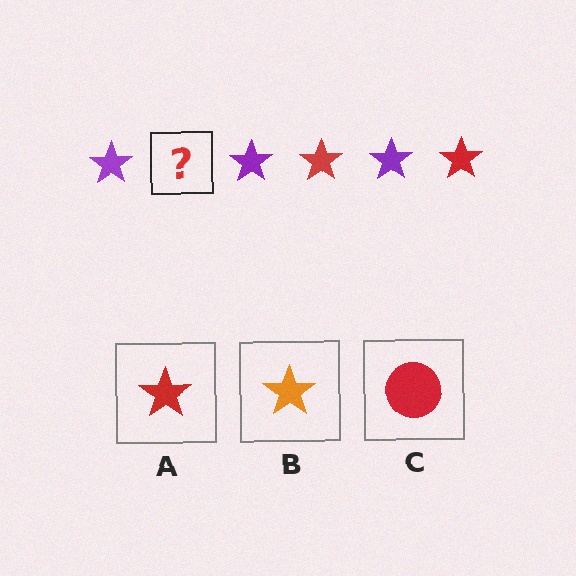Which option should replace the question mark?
Option A.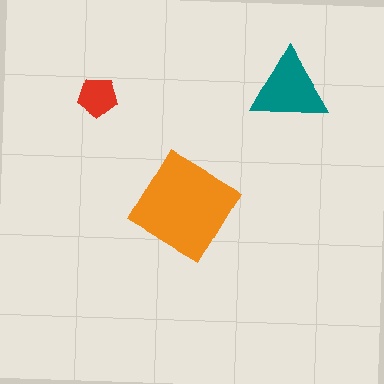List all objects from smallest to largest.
The red pentagon, the teal triangle, the orange diamond.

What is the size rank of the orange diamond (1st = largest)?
1st.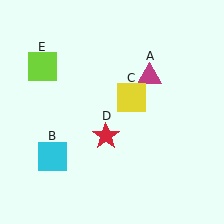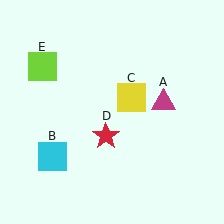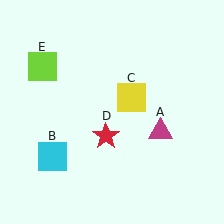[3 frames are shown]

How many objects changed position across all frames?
1 object changed position: magenta triangle (object A).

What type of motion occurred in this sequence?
The magenta triangle (object A) rotated clockwise around the center of the scene.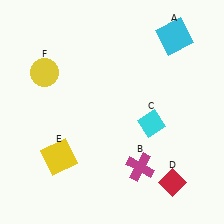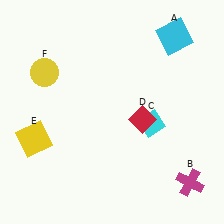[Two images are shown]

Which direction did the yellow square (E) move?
The yellow square (E) moved left.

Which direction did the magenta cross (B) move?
The magenta cross (B) moved right.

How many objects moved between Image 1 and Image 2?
3 objects moved between the two images.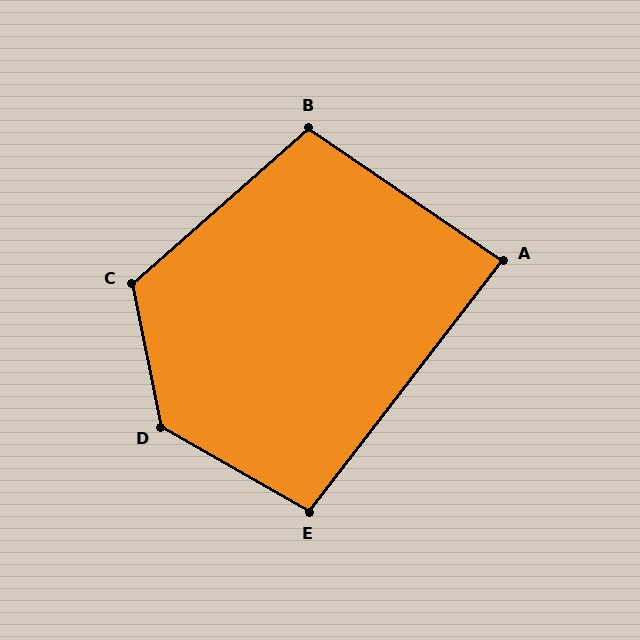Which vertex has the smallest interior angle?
A, at approximately 87 degrees.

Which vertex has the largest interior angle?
D, at approximately 131 degrees.